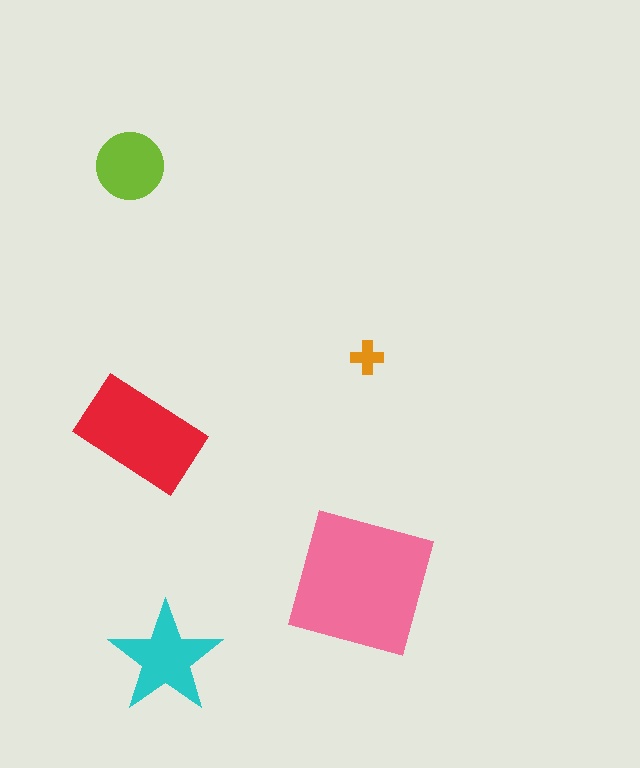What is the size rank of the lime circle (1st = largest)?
4th.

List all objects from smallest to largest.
The orange cross, the lime circle, the cyan star, the red rectangle, the pink square.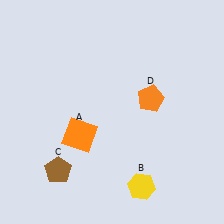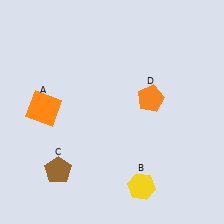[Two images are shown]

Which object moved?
The orange square (A) moved left.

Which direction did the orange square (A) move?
The orange square (A) moved left.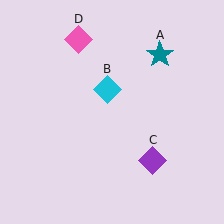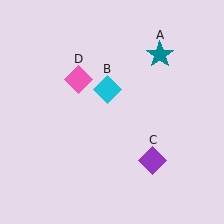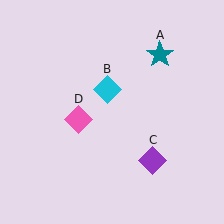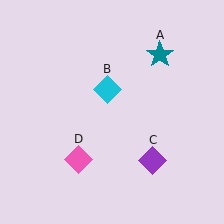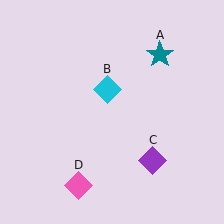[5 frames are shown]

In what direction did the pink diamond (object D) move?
The pink diamond (object D) moved down.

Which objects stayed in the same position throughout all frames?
Teal star (object A) and cyan diamond (object B) and purple diamond (object C) remained stationary.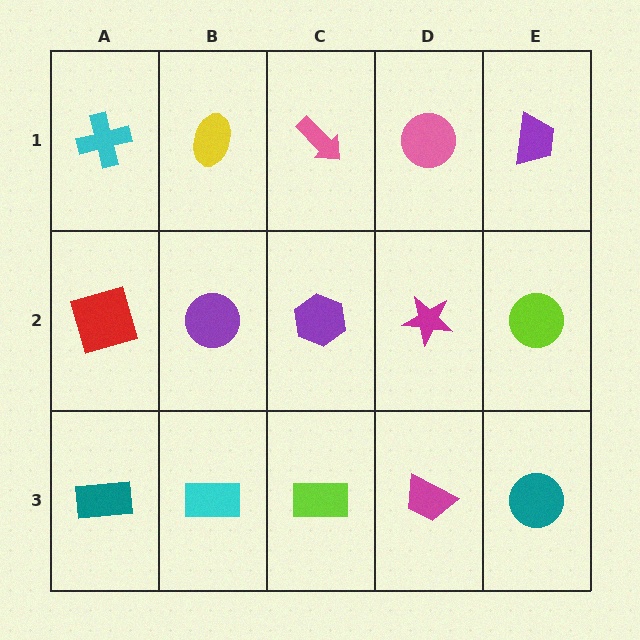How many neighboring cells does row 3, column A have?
2.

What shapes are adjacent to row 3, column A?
A red square (row 2, column A), a cyan rectangle (row 3, column B).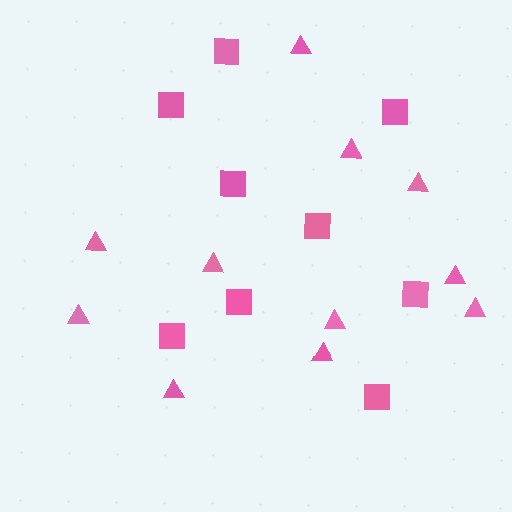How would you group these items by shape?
There are 2 groups: one group of squares (9) and one group of triangles (11).